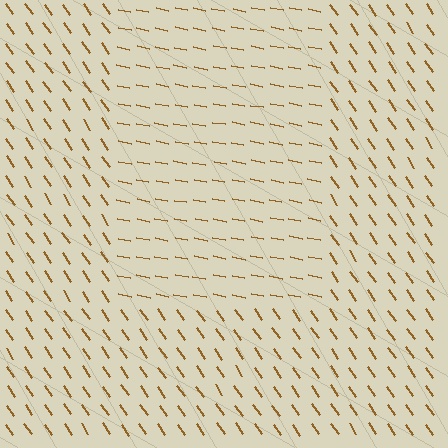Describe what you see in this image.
The image is filled with small brown line segments. A rectangle region in the image has lines oriented differently from the surrounding lines, creating a visible texture boundary.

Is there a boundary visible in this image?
Yes, there is a texture boundary formed by a change in line orientation.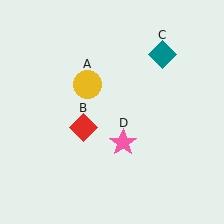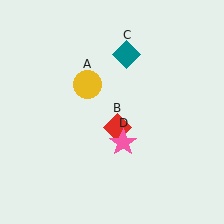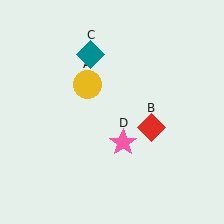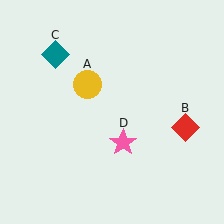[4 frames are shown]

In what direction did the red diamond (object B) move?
The red diamond (object B) moved right.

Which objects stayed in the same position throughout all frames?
Yellow circle (object A) and pink star (object D) remained stationary.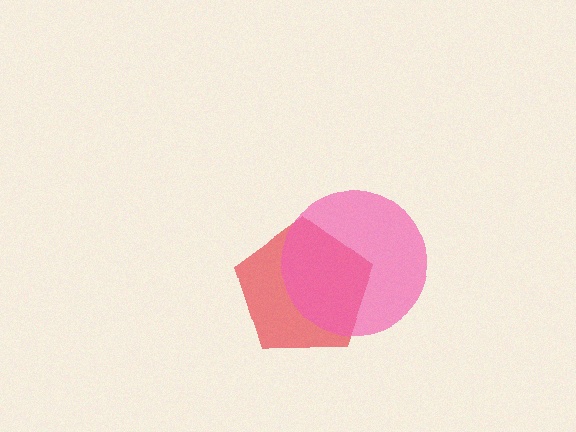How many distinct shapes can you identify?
There are 2 distinct shapes: a red pentagon, a pink circle.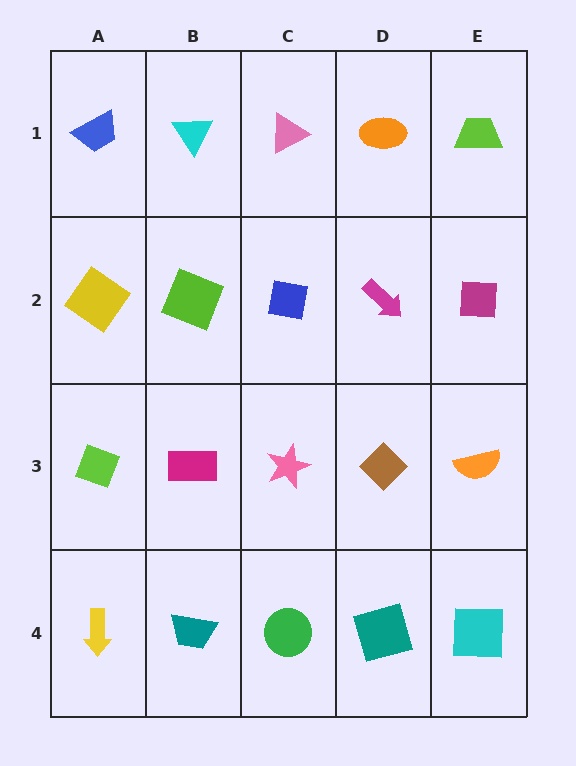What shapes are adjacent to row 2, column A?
A blue trapezoid (row 1, column A), a lime diamond (row 3, column A), a lime square (row 2, column B).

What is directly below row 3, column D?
A teal square.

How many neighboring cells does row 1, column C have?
3.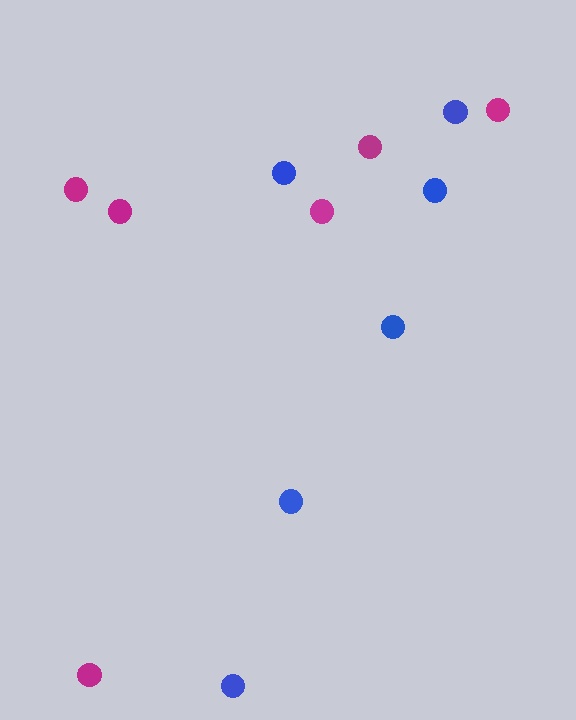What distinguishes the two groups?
There are 2 groups: one group of blue circles (6) and one group of magenta circles (6).